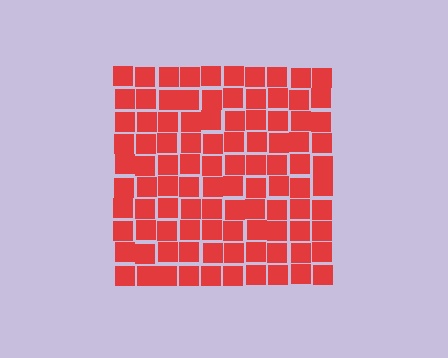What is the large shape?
The large shape is a square.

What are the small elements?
The small elements are squares.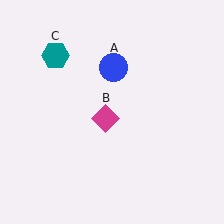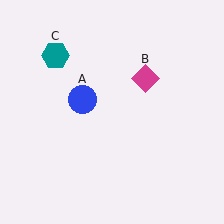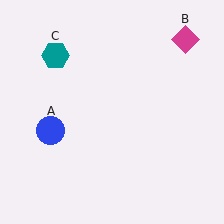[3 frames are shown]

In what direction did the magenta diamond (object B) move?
The magenta diamond (object B) moved up and to the right.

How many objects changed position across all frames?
2 objects changed position: blue circle (object A), magenta diamond (object B).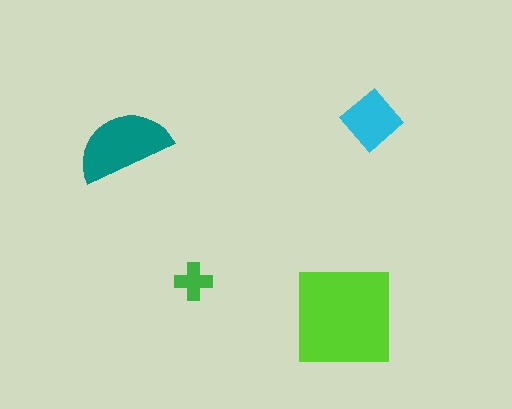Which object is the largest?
The lime square.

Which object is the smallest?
The green cross.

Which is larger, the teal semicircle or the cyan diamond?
The teal semicircle.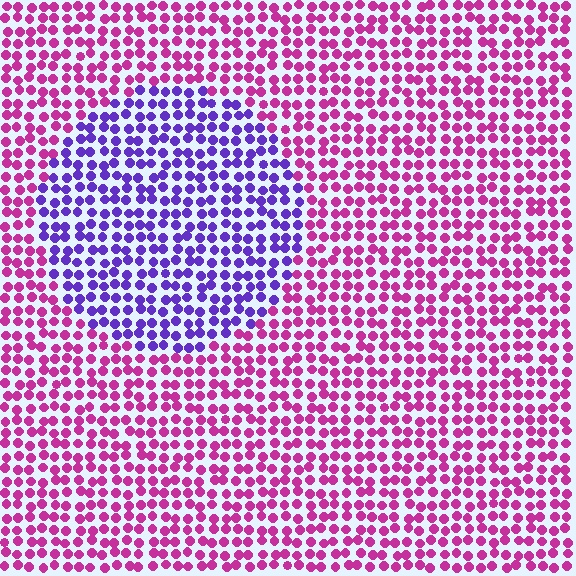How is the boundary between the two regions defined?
The boundary is defined purely by a slight shift in hue (about 57 degrees). Spacing, size, and orientation are identical on both sides.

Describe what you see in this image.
The image is filled with small magenta elements in a uniform arrangement. A circle-shaped region is visible where the elements are tinted to a slightly different hue, forming a subtle color boundary.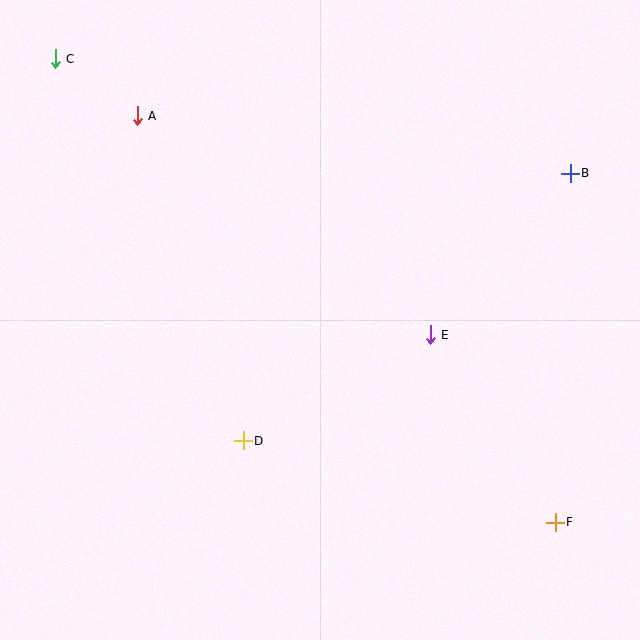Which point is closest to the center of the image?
Point E at (430, 335) is closest to the center.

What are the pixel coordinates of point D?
Point D is at (243, 441).